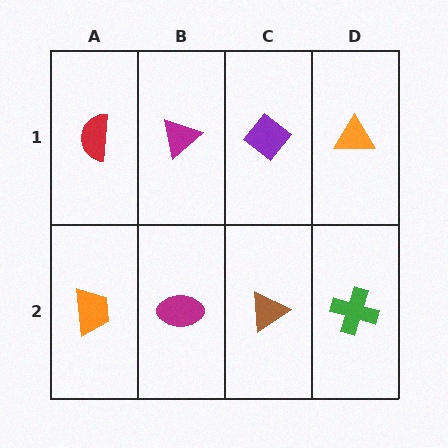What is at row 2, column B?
A magenta ellipse.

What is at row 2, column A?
An orange trapezoid.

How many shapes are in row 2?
4 shapes.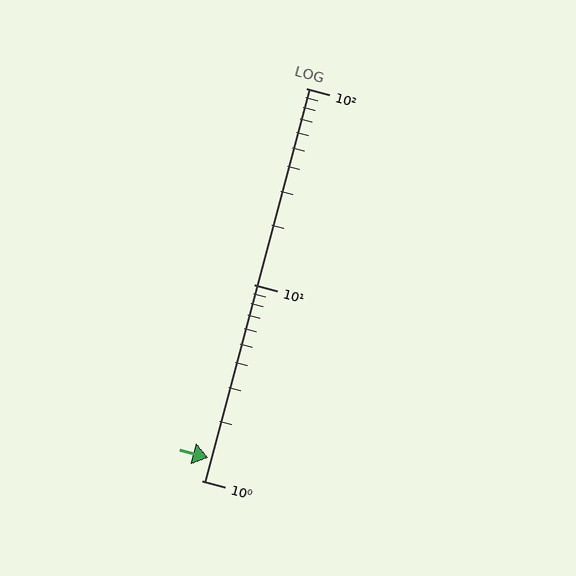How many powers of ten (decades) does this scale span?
The scale spans 2 decades, from 1 to 100.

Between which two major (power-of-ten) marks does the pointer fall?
The pointer is between 1 and 10.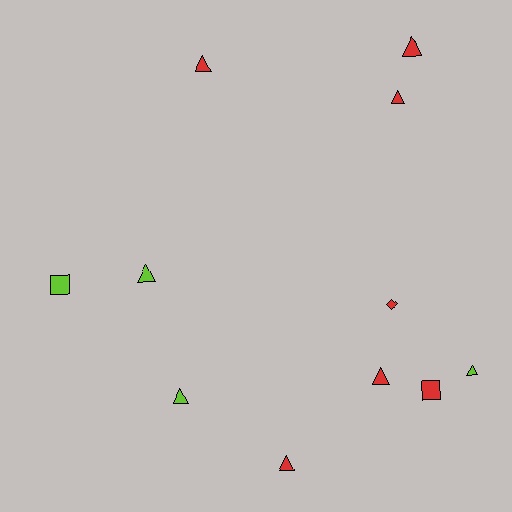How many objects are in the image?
There are 11 objects.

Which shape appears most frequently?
Triangle, with 8 objects.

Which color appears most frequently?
Red, with 7 objects.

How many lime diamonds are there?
There are no lime diamonds.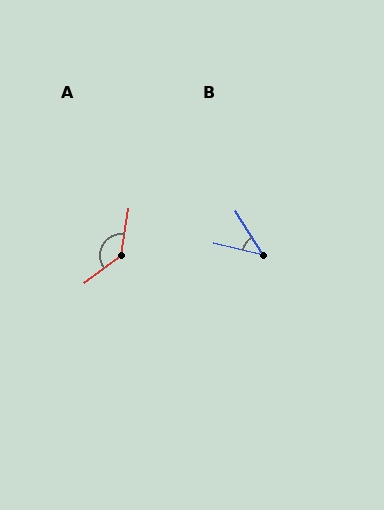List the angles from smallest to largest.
B (44°), A (137°).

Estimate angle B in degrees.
Approximately 44 degrees.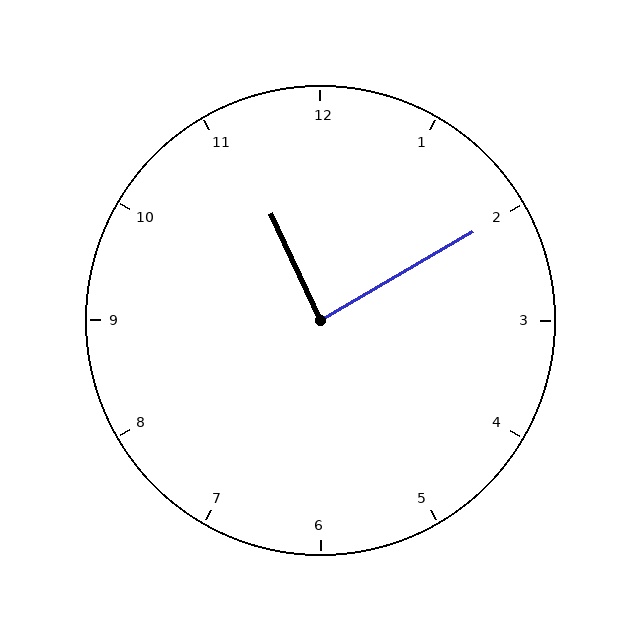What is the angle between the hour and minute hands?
Approximately 85 degrees.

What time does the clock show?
11:10.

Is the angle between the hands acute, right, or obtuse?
It is right.